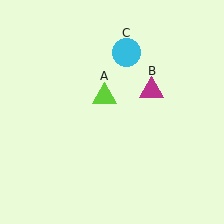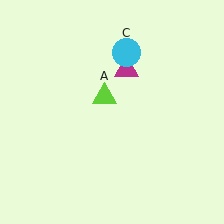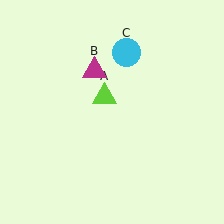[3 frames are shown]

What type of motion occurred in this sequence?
The magenta triangle (object B) rotated counterclockwise around the center of the scene.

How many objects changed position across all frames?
1 object changed position: magenta triangle (object B).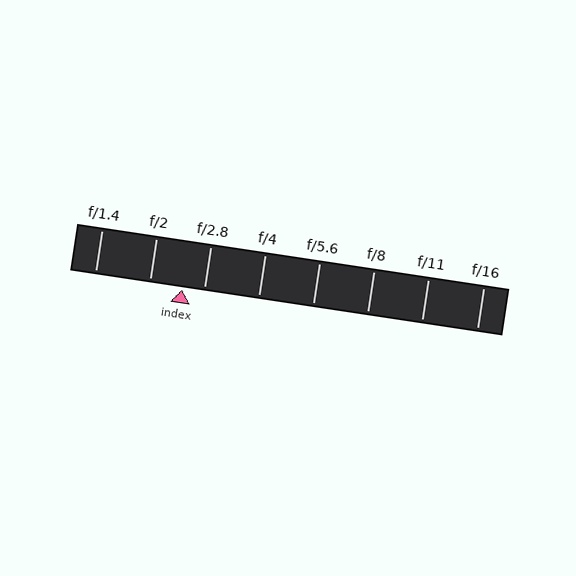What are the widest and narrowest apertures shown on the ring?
The widest aperture shown is f/1.4 and the narrowest is f/16.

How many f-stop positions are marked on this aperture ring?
There are 8 f-stop positions marked.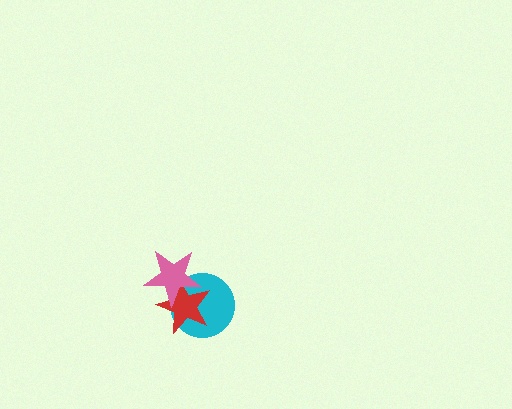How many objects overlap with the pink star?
2 objects overlap with the pink star.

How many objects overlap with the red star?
2 objects overlap with the red star.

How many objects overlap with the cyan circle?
2 objects overlap with the cyan circle.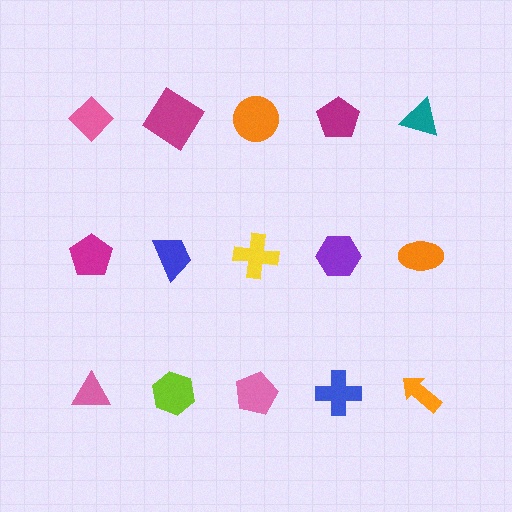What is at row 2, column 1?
A magenta pentagon.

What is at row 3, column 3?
A pink pentagon.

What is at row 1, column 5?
A teal triangle.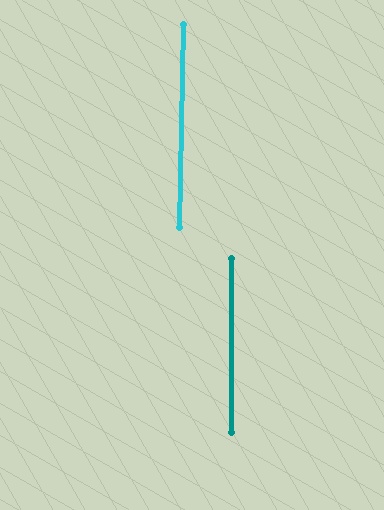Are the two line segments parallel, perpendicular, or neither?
Parallel — their directions differ by only 1.0°.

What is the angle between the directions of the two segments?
Approximately 1 degree.